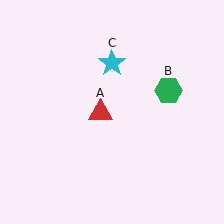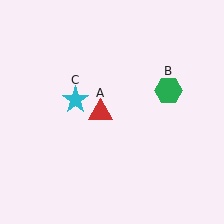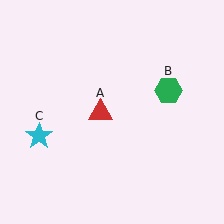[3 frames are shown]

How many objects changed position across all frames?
1 object changed position: cyan star (object C).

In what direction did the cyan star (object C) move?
The cyan star (object C) moved down and to the left.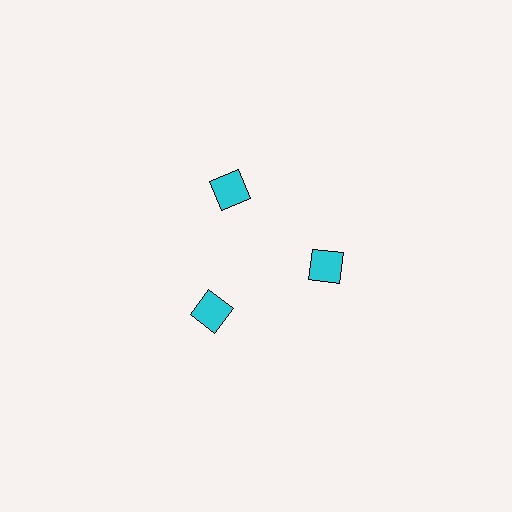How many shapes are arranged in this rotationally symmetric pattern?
There are 3 shapes, arranged in 3 groups of 1.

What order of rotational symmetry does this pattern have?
This pattern has 3-fold rotational symmetry.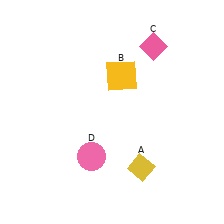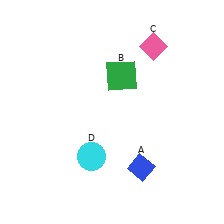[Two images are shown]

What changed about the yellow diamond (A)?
In Image 1, A is yellow. In Image 2, it changed to blue.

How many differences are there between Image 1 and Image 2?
There are 3 differences between the two images.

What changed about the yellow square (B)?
In Image 1, B is yellow. In Image 2, it changed to green.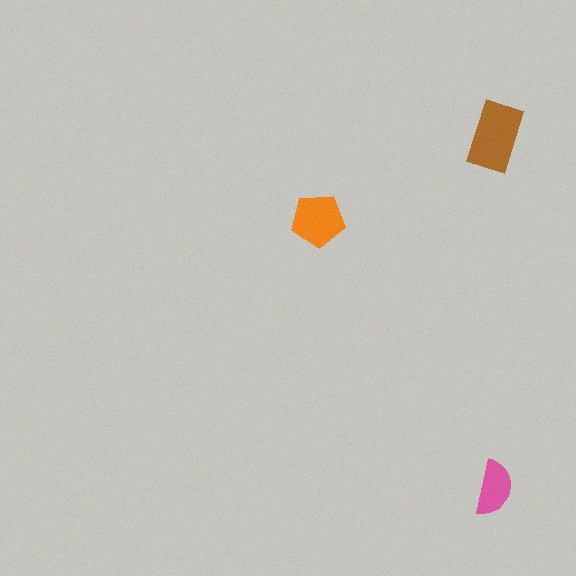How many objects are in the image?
There are 3 objects in the image.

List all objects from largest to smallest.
The brown rectangle, the orange pentagon, the pink semicircle.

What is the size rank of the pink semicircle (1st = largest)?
3rd.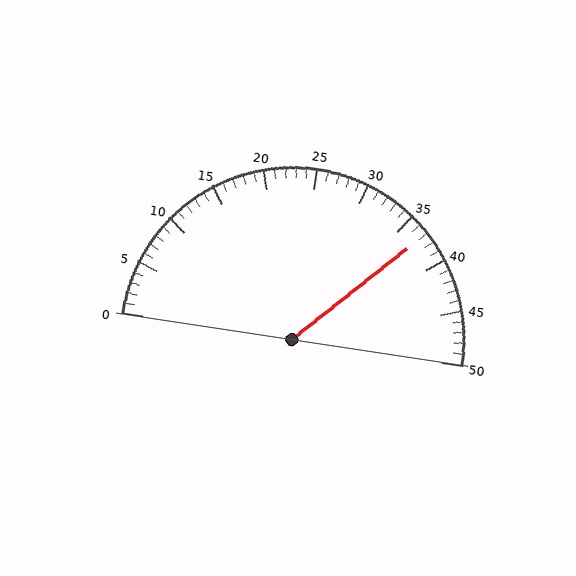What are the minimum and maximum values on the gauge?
The gauge ranges from 0 to 50.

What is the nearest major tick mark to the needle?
The nearest major tick mark is 35.